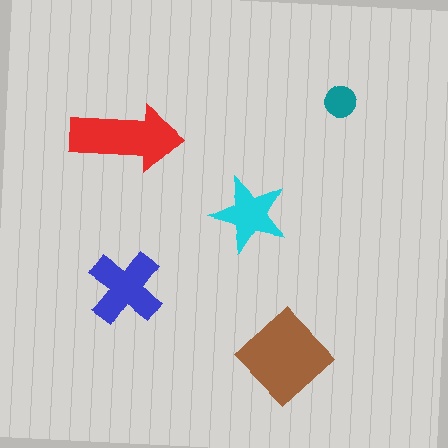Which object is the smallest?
The teal circle.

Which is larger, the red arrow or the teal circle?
The red arrow.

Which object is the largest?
The brown diamond.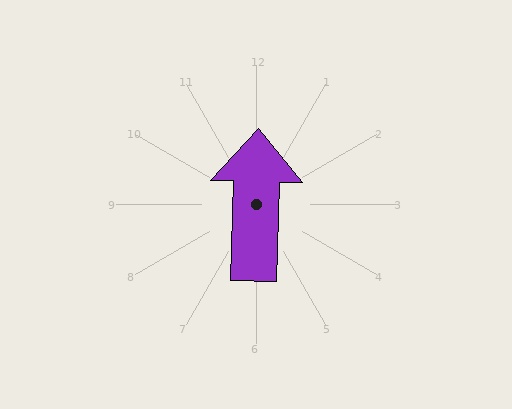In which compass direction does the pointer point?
North.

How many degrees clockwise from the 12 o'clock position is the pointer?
Approximately 2 degrees.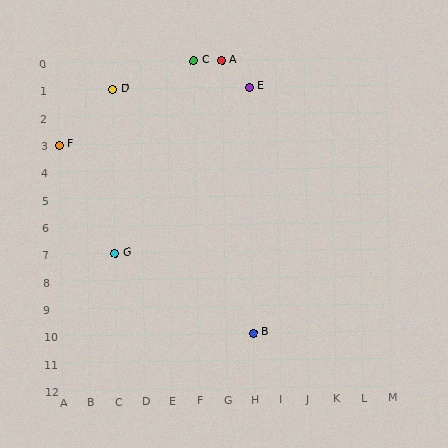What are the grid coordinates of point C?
Point C is at grid coordinates (F, 0).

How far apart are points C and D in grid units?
Points C and D are 3 columns and 1 row apart (about 3.2 grid units diagonally).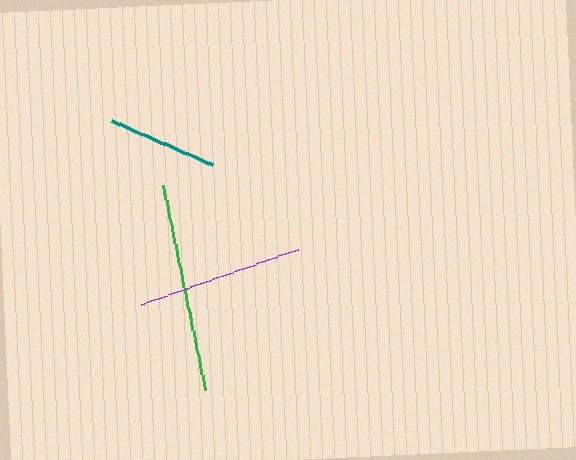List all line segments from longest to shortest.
From longest to shortest: green, purple, teal.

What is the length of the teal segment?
The teal segment is approximately 110 pixels long.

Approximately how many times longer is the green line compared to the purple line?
The green line is approximately 1.3 times the length of the purple line.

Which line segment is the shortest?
The teal line is the shortest at approximately 110 pixels.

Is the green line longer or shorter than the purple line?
The green line is longer than the purple line.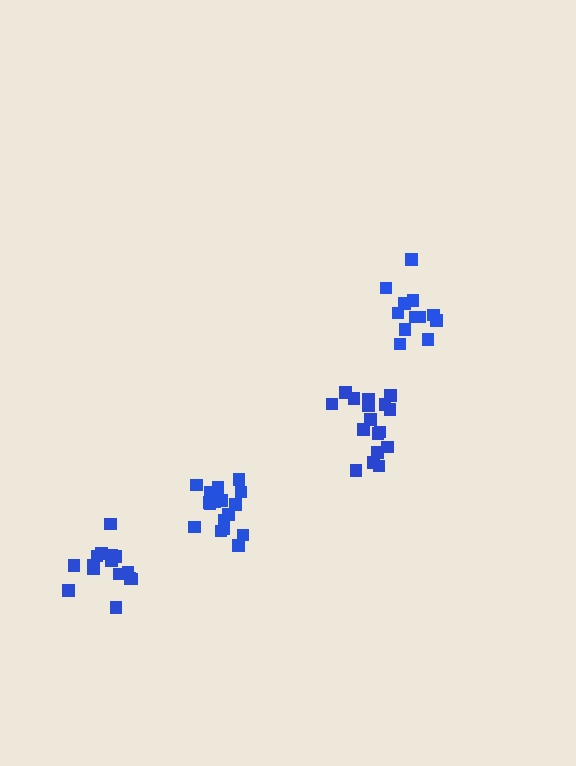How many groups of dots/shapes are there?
There are 4 groups.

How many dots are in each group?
Group 1: 15 dots, Group 2: 17 dots, Group 3: 18 dots, Group 4: 13 dots (63 total).